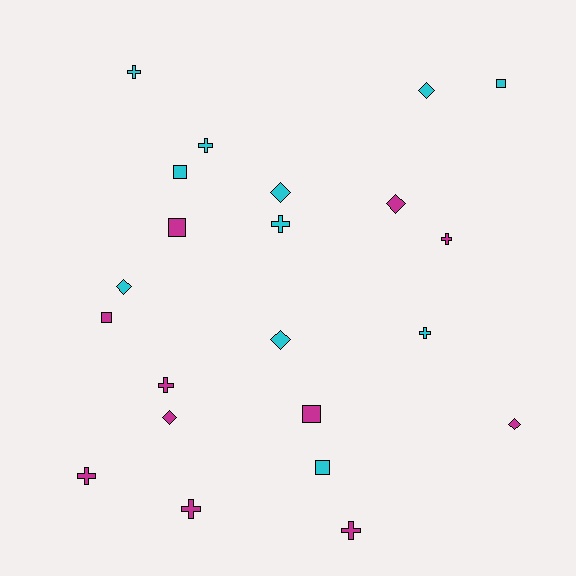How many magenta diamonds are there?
There are 3 magenta diamonds.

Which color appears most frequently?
Cyan, with 11 objects.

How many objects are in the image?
There are 22 objects.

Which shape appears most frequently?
Cross, with 9 objects.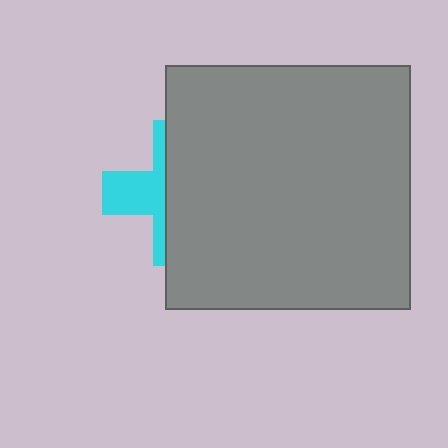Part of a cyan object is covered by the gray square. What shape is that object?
It is a cross.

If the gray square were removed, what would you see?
You would see the complete cyan cross.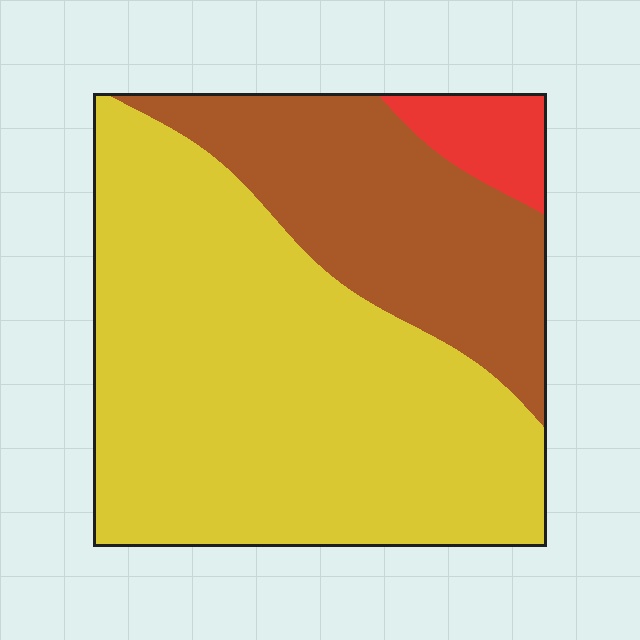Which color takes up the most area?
Yellow, at roughly 65%.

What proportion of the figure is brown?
Brown covers about 30% of the figure.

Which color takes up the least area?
Red, at roughly 5%.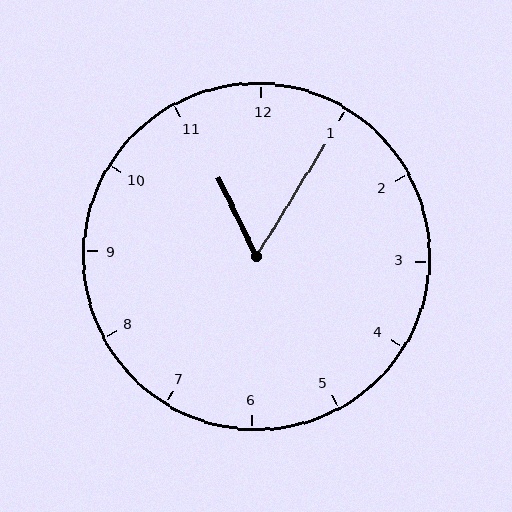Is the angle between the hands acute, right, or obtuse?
It is acute.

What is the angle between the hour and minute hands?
Approximately 58 degrees.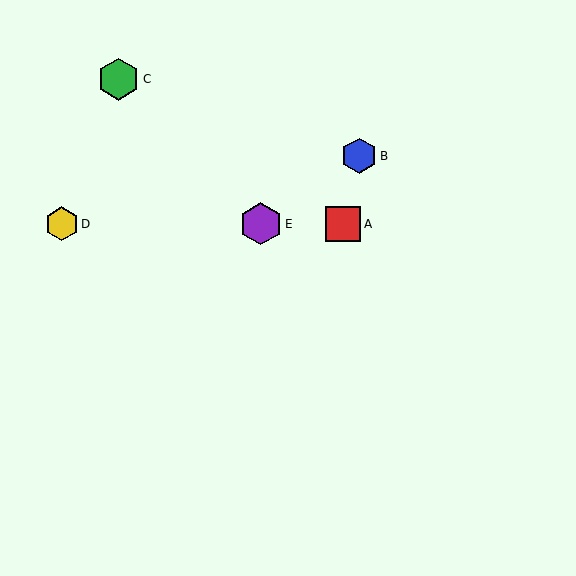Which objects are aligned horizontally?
Objects A, D, E are aligned horizontally.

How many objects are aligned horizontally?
3 objects (A, D, E) are aligned horizontally.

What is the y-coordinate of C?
Object C is at y≈79.